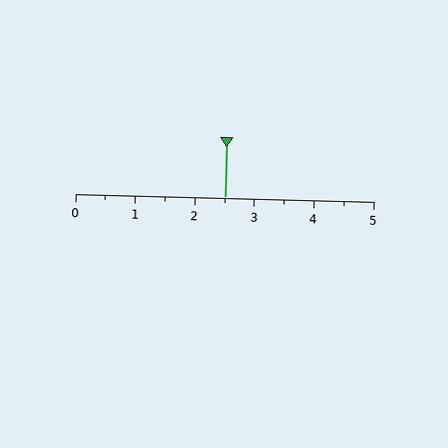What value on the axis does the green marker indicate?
The marker indicates approximately 2.5.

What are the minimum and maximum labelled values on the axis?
The axis runs from 0 to 5.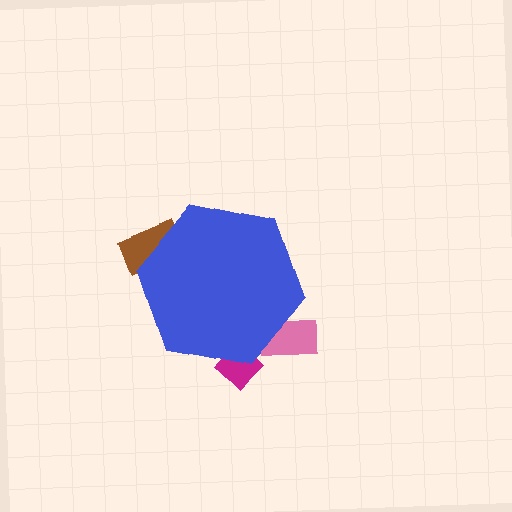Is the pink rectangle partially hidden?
Yes, the pink rectangle is partially hidden behind the blue hexagon.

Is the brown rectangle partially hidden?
Yes, the brown rectangle is partially hidden behind the blue hexagon.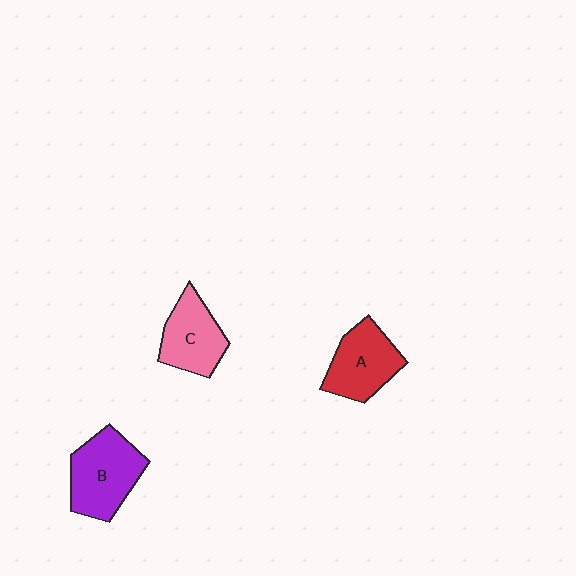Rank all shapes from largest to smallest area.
From largest to smallest: B (purple), A (red), C (pink).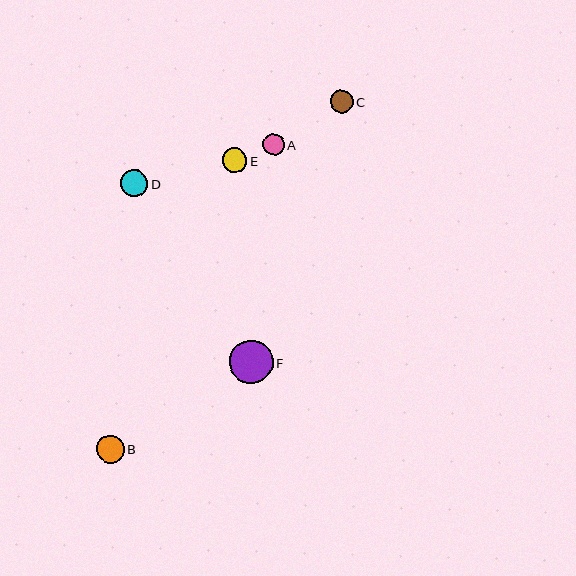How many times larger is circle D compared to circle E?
Circle D is approximately 1.1 times the size of circle E.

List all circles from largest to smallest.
From largest to smallest: F, B, D, E, C, A.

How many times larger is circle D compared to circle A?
Circle D is approximately 1.3 times the size of circle A.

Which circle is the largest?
Circle F is the largest with a size of approximately 43 pixels.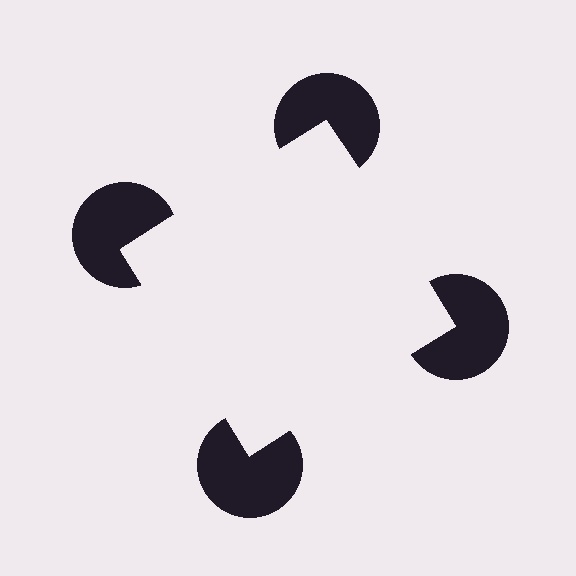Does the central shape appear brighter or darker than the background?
It typically appears slightly brighter than the background, even though no actual brightness change is drawn.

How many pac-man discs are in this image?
There are 4 — one at each vertex of the illusory square.